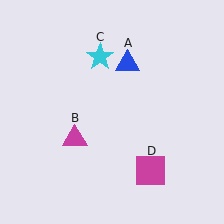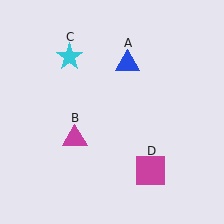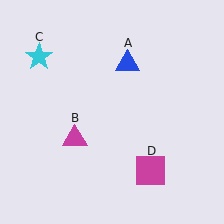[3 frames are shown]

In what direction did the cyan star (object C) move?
The cyan star (object C) moved left.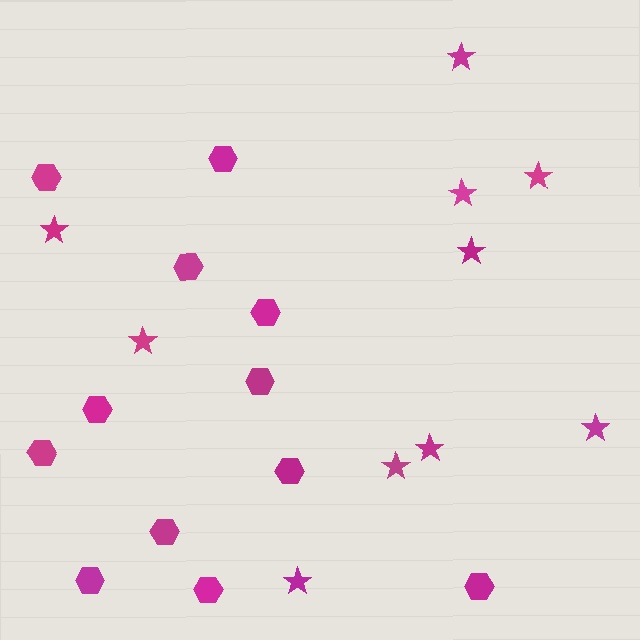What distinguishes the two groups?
There are 2 groups: one group of hexagons (12) and one group of stars (10).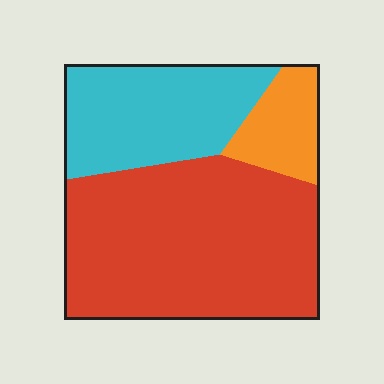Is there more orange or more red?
Red.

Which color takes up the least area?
Orange, at roughly 10%.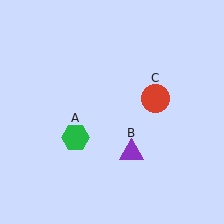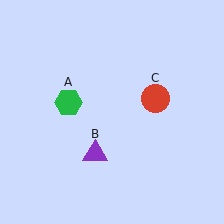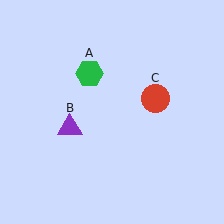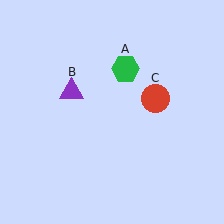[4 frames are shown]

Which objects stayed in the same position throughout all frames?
Red circle (object C) remained stationary.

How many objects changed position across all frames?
2 objects changed position: green hexagon (object A), purple triangle (object B).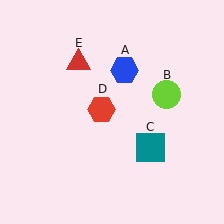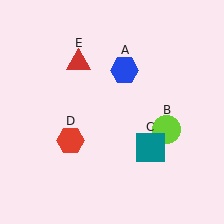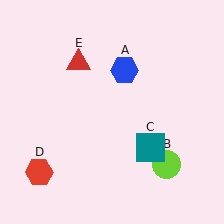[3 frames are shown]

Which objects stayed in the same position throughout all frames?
Blue hexagon (object A) and teal square (object C) and red triangle (object E) remained stationary.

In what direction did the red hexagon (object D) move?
The red hexagon (object D) moved down and to the left.